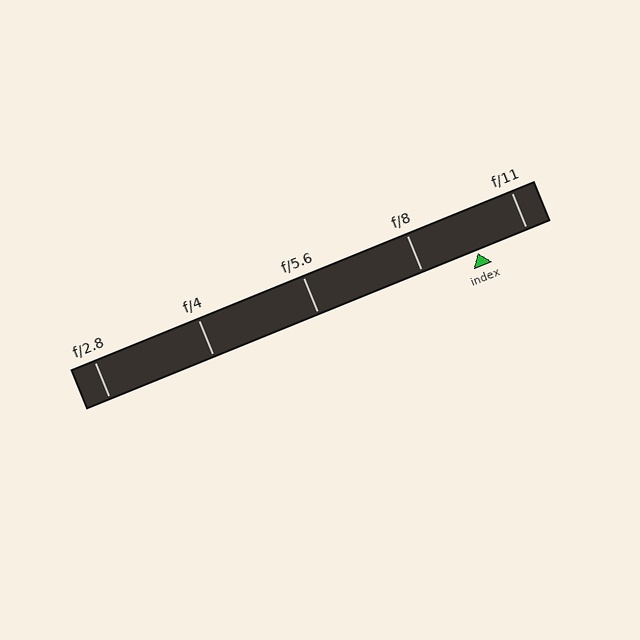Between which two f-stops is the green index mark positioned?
The index mark is between f/8 and f/11.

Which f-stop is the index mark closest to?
The index mark is closest to f/11.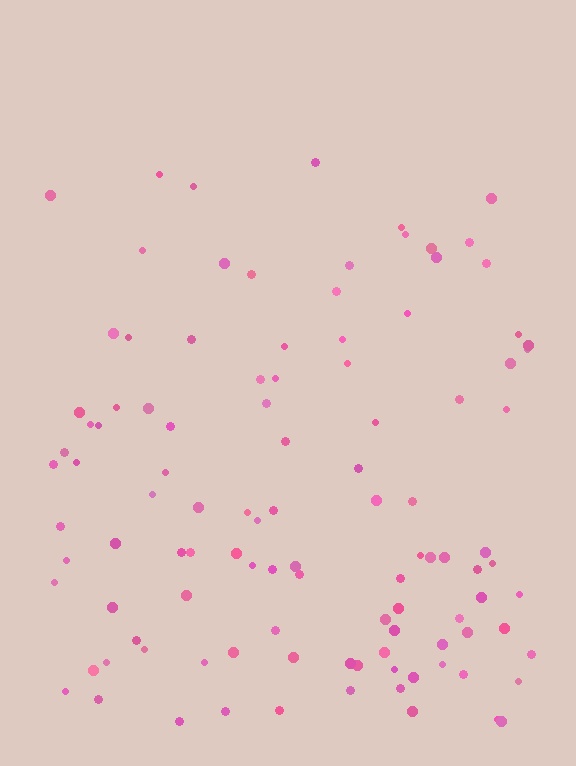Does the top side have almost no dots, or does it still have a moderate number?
Still a moderate number, just noticeably fewer than the bottom.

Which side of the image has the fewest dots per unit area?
The top.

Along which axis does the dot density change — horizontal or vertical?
Vertical.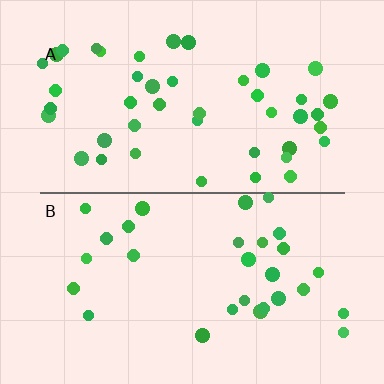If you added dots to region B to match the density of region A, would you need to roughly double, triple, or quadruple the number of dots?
Approximately double.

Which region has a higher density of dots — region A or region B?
A (the top).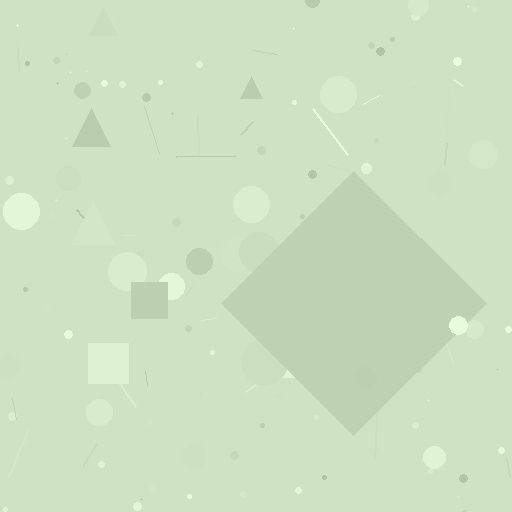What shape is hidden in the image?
A diamond is hidden in the image.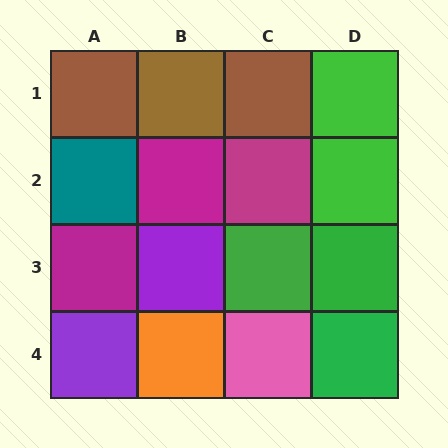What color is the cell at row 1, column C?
Brown.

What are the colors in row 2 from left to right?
Teal, magenta, magenta, green.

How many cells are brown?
3 cells are brown.